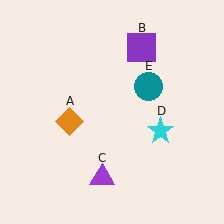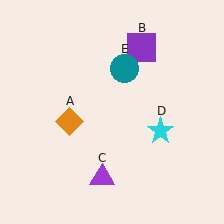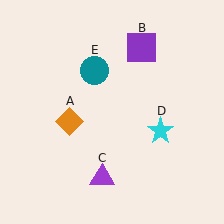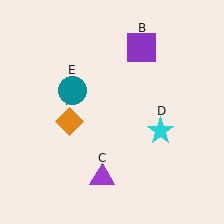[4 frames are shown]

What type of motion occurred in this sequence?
The teal circle (object E) rotated counterclockwise around the center of the scene.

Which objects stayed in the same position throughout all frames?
Orange diamond (object A) and purple square (object B) and purple triangle (object C) and cyan star (object D) remained stationary.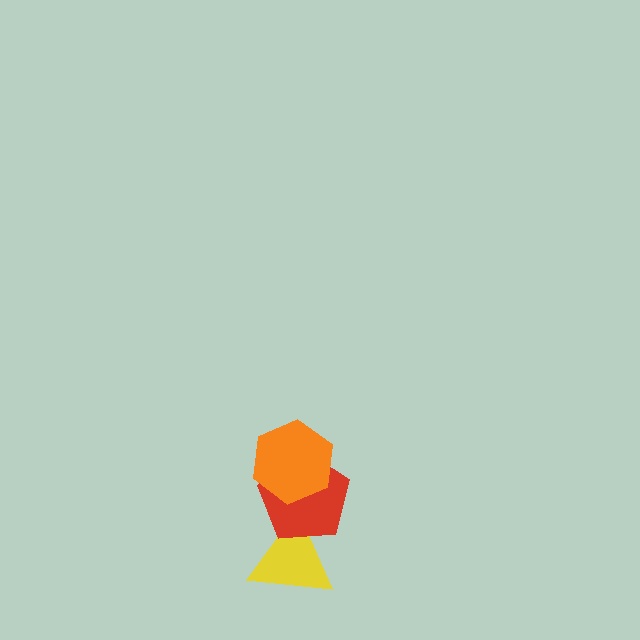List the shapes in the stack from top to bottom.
From top to bottom: the orange hexagon, the red pentagon, the yellow triangle.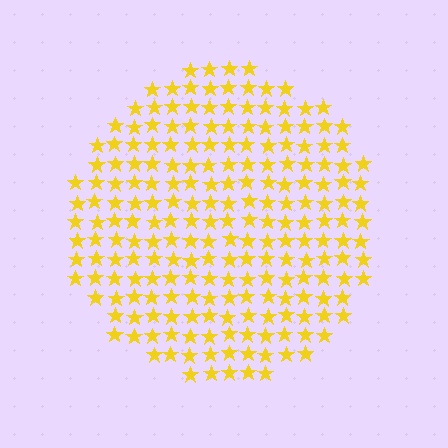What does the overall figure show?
The overall figure shows a circle.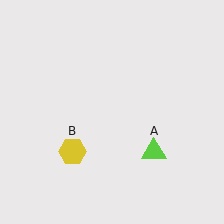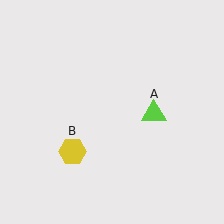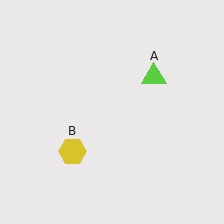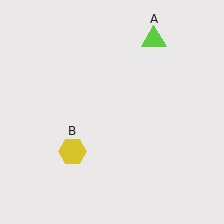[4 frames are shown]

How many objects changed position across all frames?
1 object changed position: lime triangle (object A).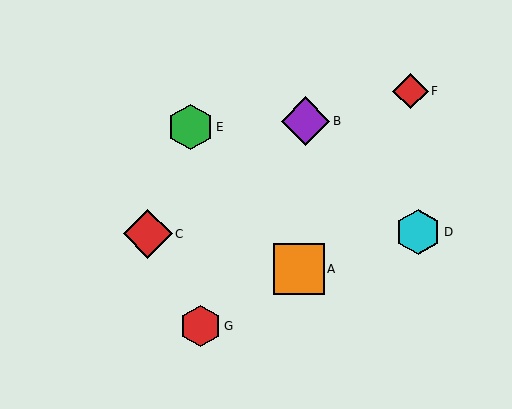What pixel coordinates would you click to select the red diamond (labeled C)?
Click at (148, 234) to select the red diamond C.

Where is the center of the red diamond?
The center of the red diamond is at (411, 91).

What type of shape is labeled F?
Shape F is a red diamond.